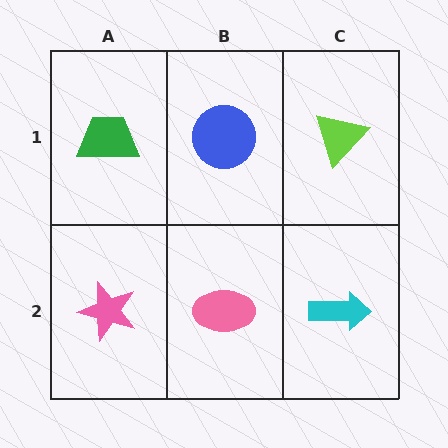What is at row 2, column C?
A cyan arrow.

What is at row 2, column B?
A pink ellipse.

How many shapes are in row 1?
3 shapes.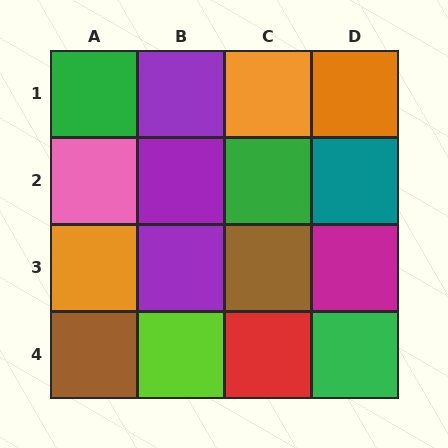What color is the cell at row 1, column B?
Purple.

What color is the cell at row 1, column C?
Orange.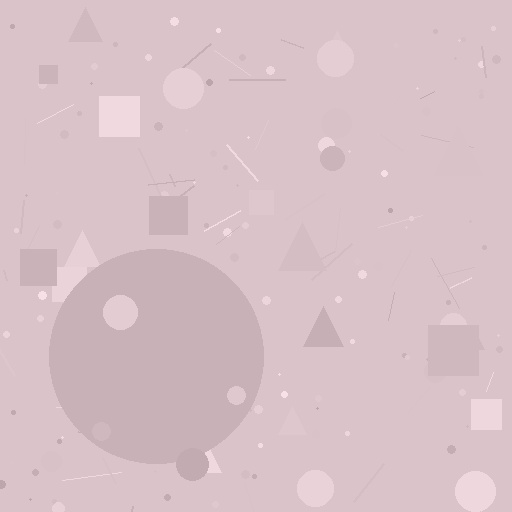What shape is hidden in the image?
A circle is hidden in the image.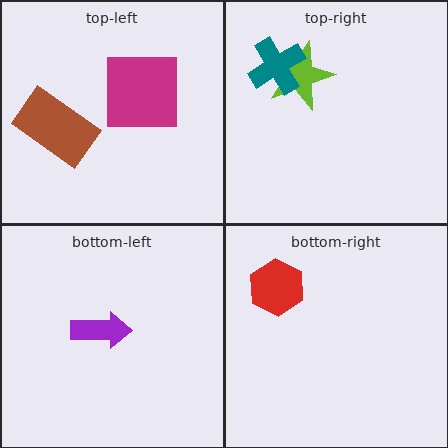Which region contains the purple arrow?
The bottom-left region.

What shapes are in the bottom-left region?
The purple arrow.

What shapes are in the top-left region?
The magenta square, the brown rectangle.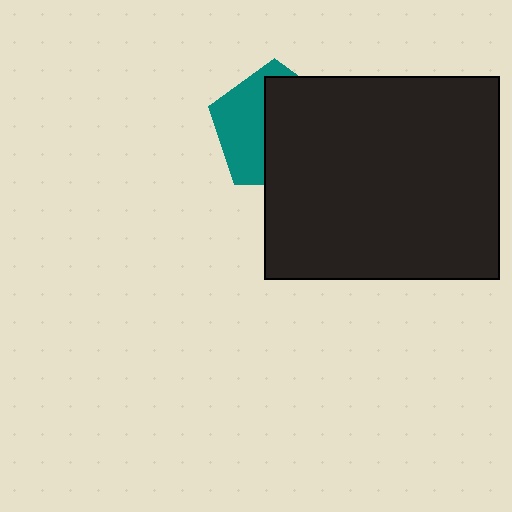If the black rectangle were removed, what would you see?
You would see the complete teal pentagon.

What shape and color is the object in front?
The object in front is a black rectangle.